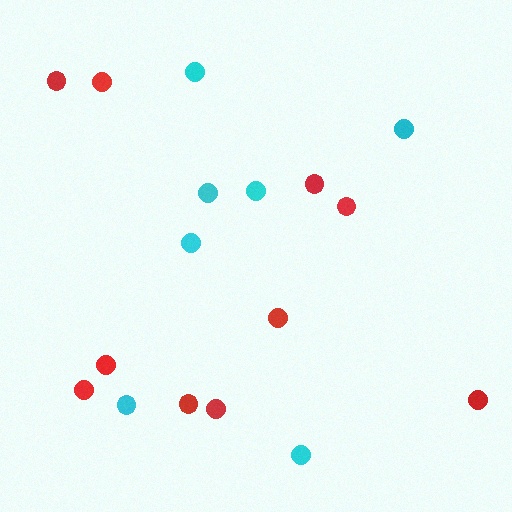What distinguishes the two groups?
There are 2 groups: one group of cyan circles (7) and one group of red circles (10).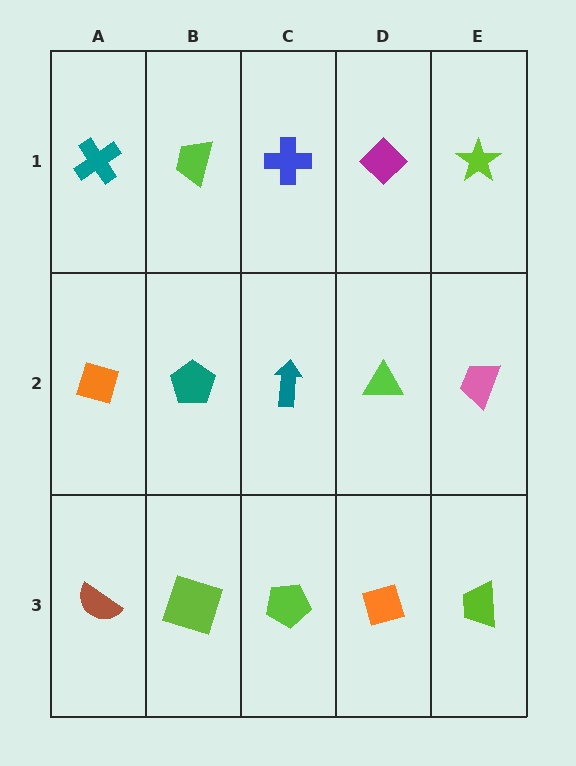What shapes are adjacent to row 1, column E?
A pink trapezoid (row 2, column E), a magenta diamond (row 1, column D).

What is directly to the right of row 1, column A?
A lime trapezoid.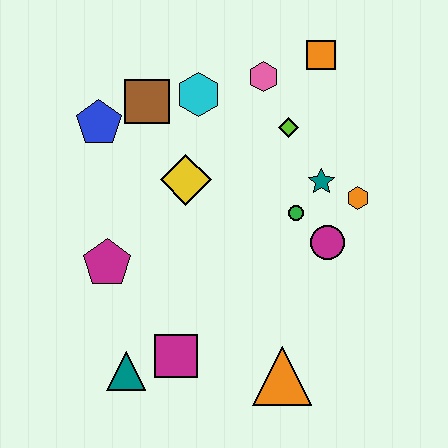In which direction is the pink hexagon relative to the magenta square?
The pink hexagon is above the magenta square.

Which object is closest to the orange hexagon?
The teal star is closest to the orange hexagon.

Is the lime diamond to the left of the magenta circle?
Yes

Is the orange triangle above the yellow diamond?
No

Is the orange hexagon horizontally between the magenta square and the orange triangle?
No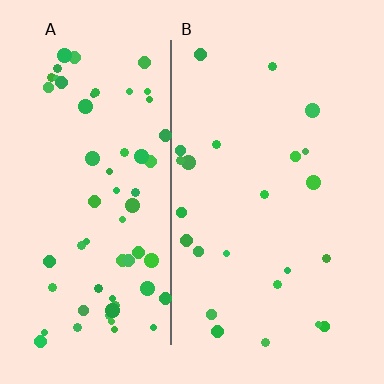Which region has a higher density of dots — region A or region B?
A (the left).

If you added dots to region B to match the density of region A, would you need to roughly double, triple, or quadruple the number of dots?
Approximately triple.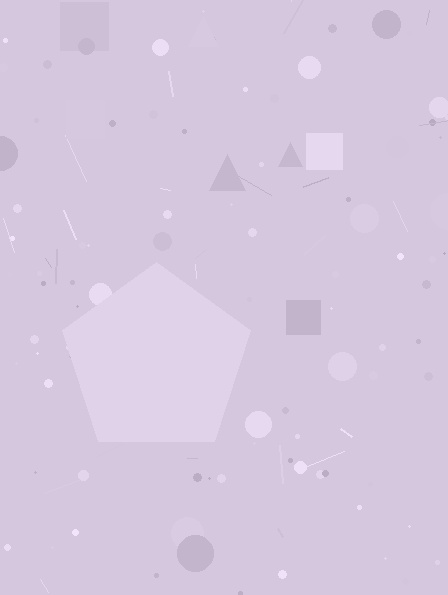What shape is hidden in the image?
A pentagon is hidden in the image.